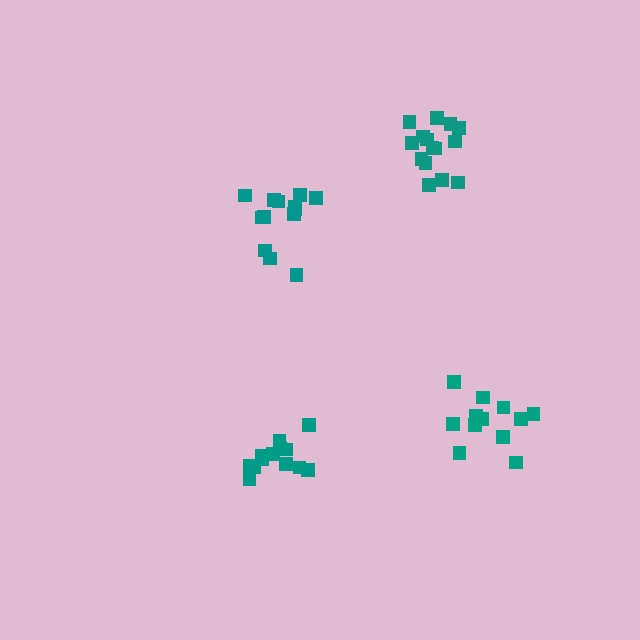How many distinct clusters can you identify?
There are 4 distinct clusters.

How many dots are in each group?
Group 1: 13 dots, Group 2: 13 dots, Group 3: 15 dots, Group 4: 13 dots (54 total).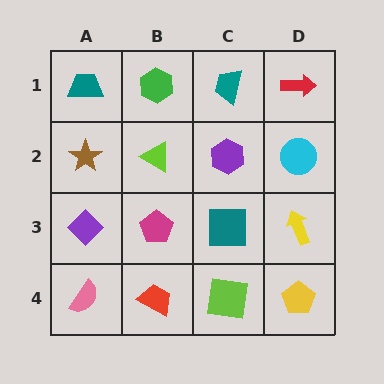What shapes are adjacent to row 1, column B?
A lime triangle (row 2, column B), a teal trapezoid (row 1, column A), a teal trapezoid (row 1, column C).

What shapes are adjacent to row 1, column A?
A brown star (row 2, column A), a green hexagon (row 1, column B).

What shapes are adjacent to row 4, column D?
A yellow arrow (row 3, column D), a lime square (row 4, column C).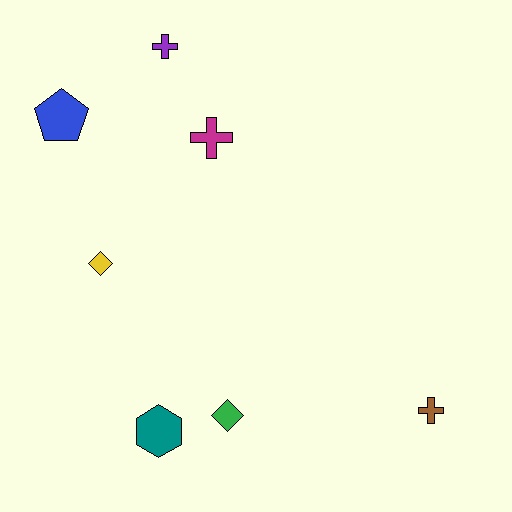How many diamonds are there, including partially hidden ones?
There are 2 diamonds.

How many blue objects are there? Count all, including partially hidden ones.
There is 1 blue object.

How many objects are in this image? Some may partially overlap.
There are 7 objects.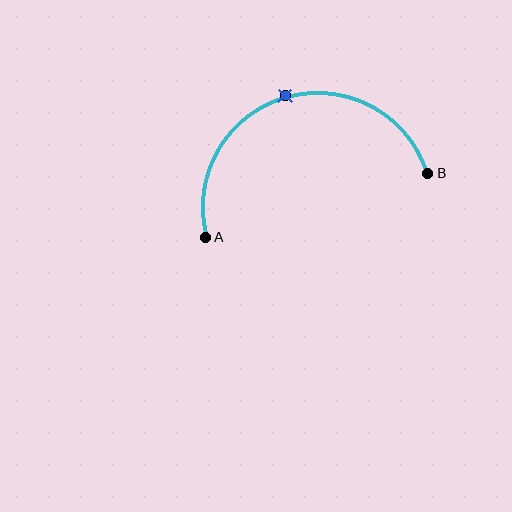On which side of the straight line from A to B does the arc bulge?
The arc bulges above the straight line connecting A and B.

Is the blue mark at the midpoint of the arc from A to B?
Yes. The blue mark lies on the arc at equal arc-length from both A and B — it is the arc midpoint.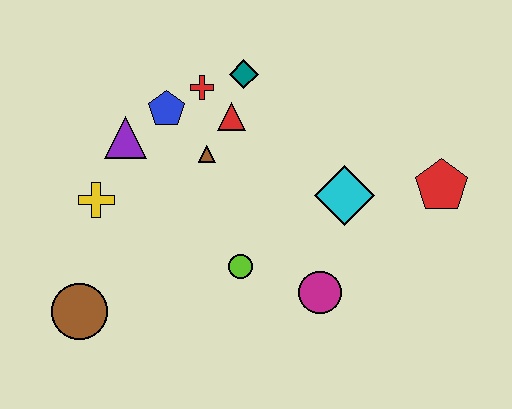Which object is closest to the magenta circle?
The lime circle is closest to the magenta circle.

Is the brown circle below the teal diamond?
Yes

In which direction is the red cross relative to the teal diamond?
The red cross is to the left of the teal diamond.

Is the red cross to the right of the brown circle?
Yes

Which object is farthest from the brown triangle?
The red pentagon is farthest from the brown triangle.